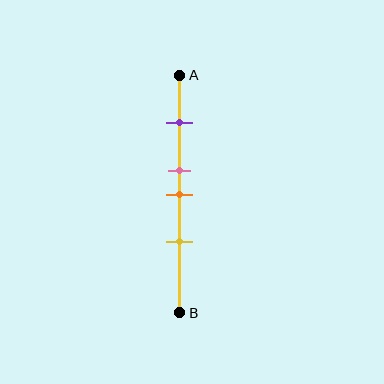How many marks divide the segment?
There are 4 marks dividing the segment.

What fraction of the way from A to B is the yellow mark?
The yellow mark is approximately 70% (0.7) of the way from A to B.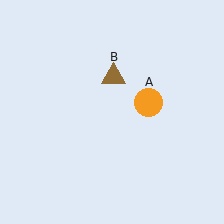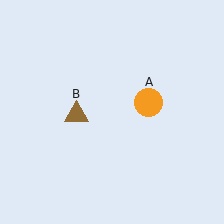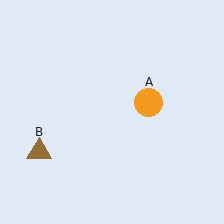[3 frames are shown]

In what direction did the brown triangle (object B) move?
The brown triangle (object B) moved down and to the left.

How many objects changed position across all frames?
1 object changed position: brown triangle (object B).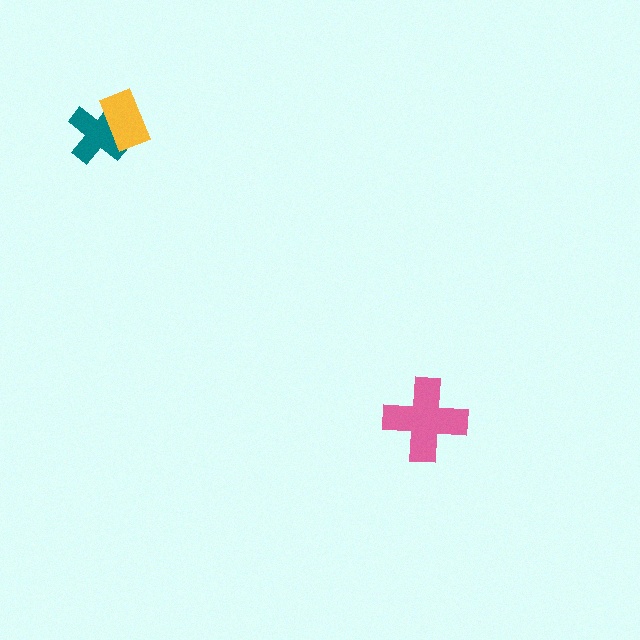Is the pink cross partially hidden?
No, no other shape covers it.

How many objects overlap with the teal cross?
1 object overlaps with the teal cross.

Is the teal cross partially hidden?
Yes, it is partially covered by another shape.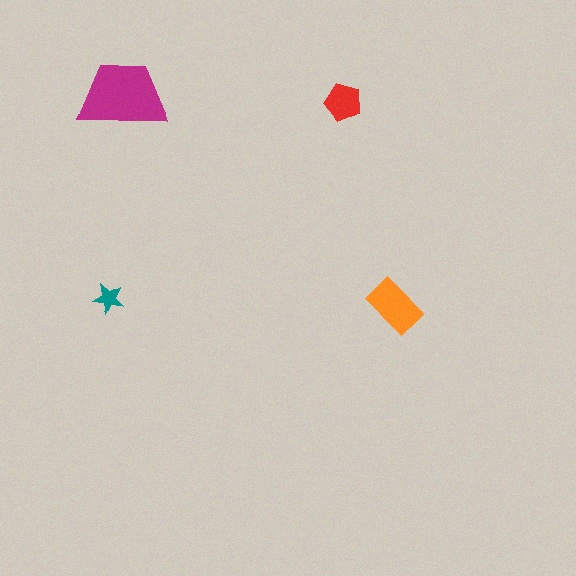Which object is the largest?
The magenta trapezoid.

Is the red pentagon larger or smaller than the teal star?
Larger.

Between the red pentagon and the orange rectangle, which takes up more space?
The orange rectangle.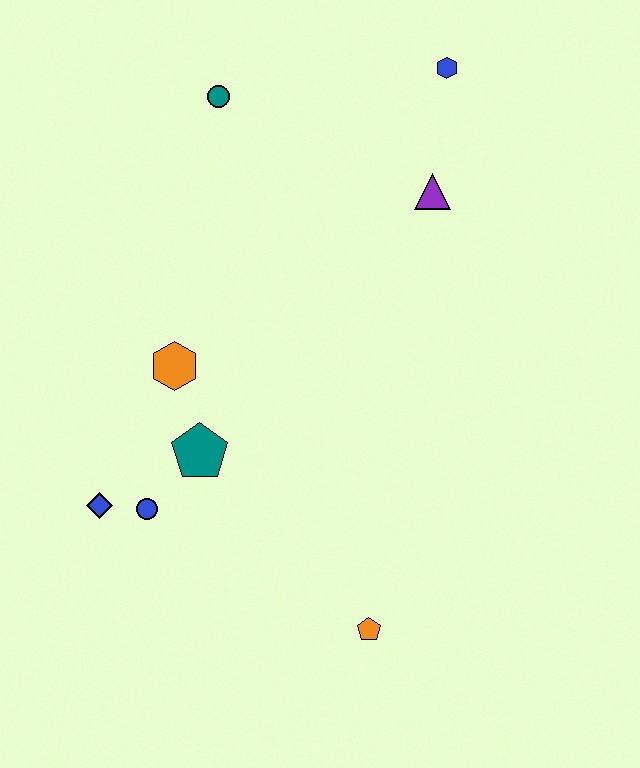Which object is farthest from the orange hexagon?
The blue hexagon is farthest from the orange hexagon.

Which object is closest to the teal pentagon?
The blue circle is closest to the teal pentagon.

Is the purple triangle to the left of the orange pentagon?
No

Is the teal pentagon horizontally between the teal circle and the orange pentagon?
No